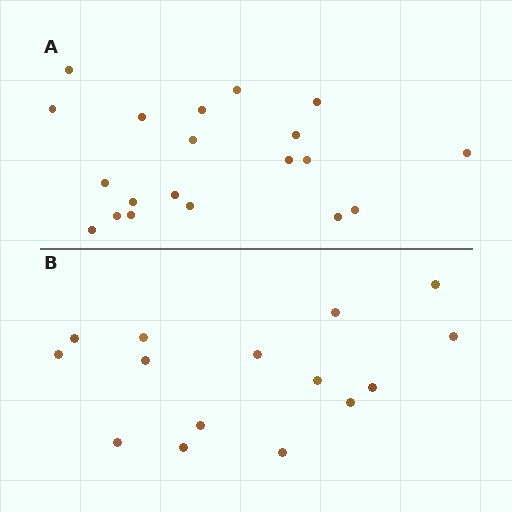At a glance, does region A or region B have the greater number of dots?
Region A (the top region) has more dots.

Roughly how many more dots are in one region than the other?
Region A has about 5 more dots than region B.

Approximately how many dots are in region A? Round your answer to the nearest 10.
About 20 dots.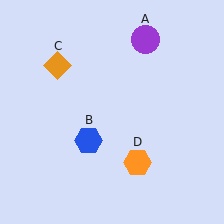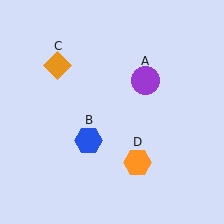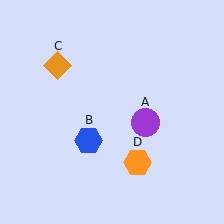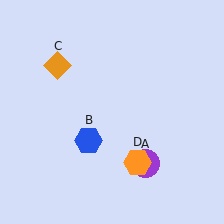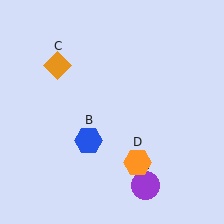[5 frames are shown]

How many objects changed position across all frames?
1 object changed position: purple circle (object A).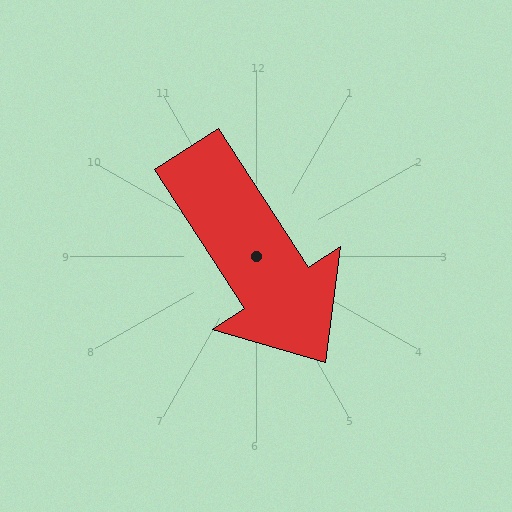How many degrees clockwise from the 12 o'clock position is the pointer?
Approximately 147 degrees.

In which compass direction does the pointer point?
Southeast.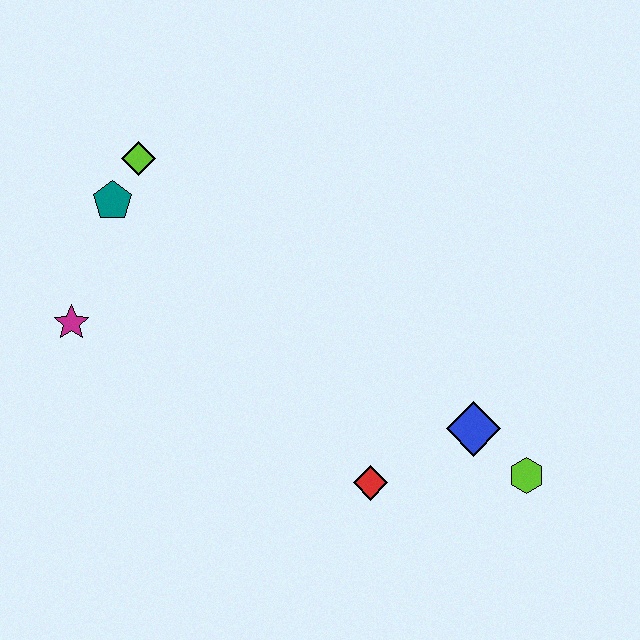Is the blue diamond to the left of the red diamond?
No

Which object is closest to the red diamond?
The blue diamond is closest to the red diamond.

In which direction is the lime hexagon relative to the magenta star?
The lime hexagon is to the right of the magenta star.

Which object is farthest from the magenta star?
The lime hexagon is farthest from the magenta star.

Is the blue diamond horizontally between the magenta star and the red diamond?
No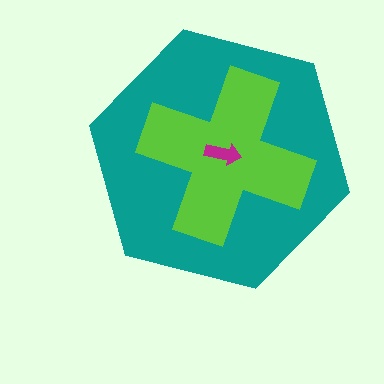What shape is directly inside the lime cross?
The magenta arrow.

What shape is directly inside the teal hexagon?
The lime cross.